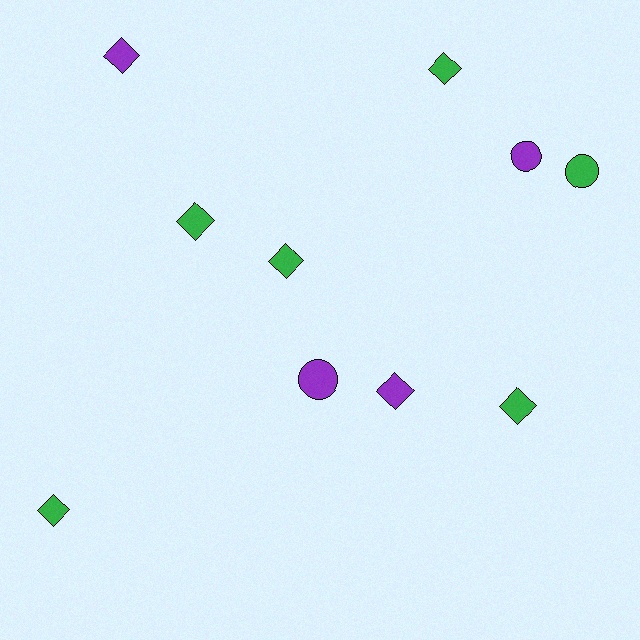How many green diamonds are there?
There are 5 green diamonds.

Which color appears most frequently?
Green, with 6 objects.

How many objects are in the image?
There are 10 objects.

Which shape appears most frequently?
Diamond, with 7 objects.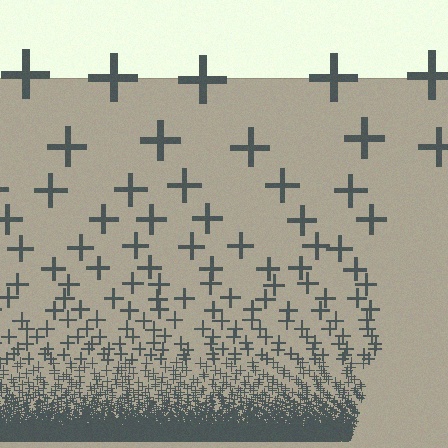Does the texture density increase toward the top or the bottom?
Density increases toward the bottom.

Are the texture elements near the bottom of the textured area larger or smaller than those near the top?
Smaller. The gradient is inverted — elements near the bottom are smaller and denser.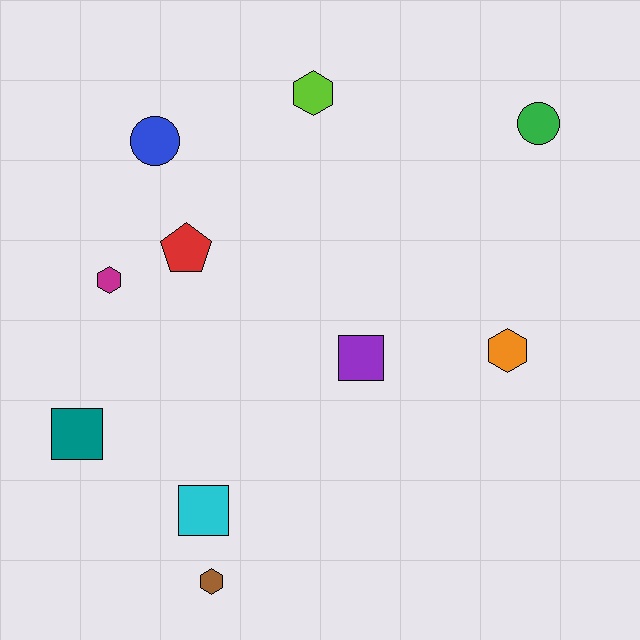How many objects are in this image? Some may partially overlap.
There are 10 objects.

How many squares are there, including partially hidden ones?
There are 3 squares.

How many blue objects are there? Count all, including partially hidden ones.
There is 1 blue object.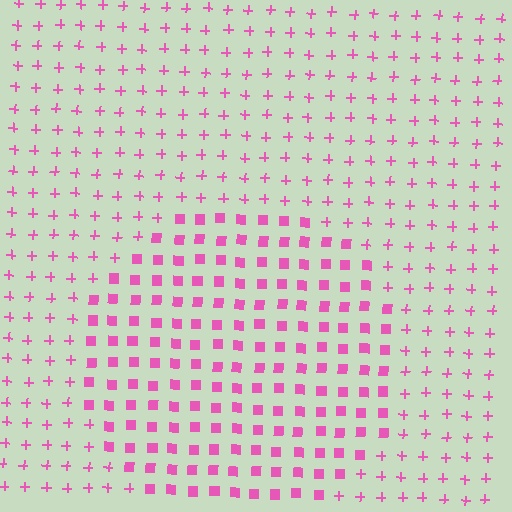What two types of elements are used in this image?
The image uses squares inside the circle region and plus signs outside it.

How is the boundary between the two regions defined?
The boundary is defined by a change in element shape: squares inside vs. plus signs outside. All elements share the same color and spacing.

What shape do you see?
I see a circle.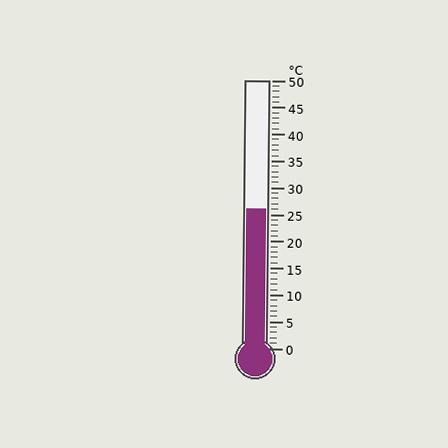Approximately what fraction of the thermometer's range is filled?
The thermometer is filled to approximately 50% of its range.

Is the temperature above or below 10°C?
The temperature is above 10°C.